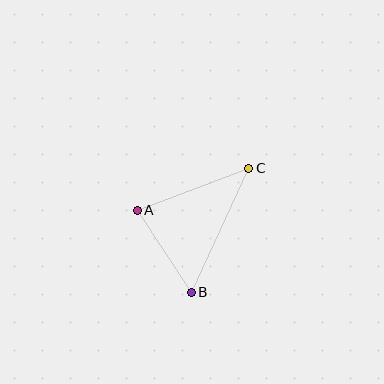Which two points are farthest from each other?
Points B and C are farthest from each other.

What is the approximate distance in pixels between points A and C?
The distance between A and C is approximately 119 pixels.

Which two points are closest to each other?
Points A and B are closest to each other.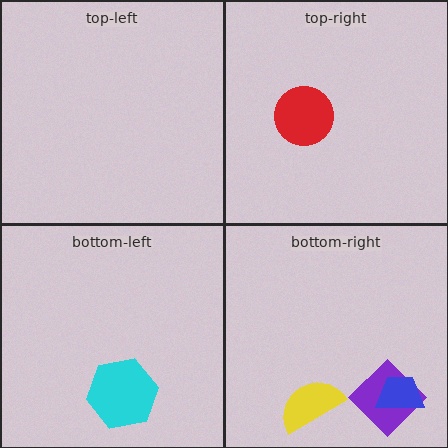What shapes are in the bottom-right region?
The purple diamond, the blue trapezoid, the yellow semicircle.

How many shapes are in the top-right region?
1.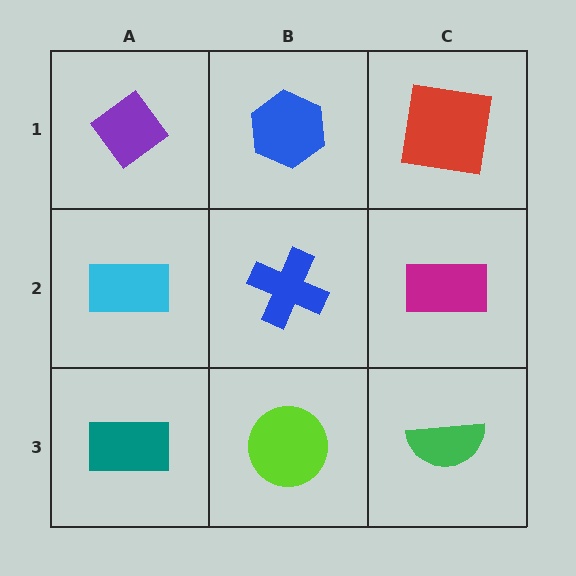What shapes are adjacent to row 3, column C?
A magenta rectangle (row 2, column C), a lime circle (row 3, column B).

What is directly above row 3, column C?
A magenta rectangle.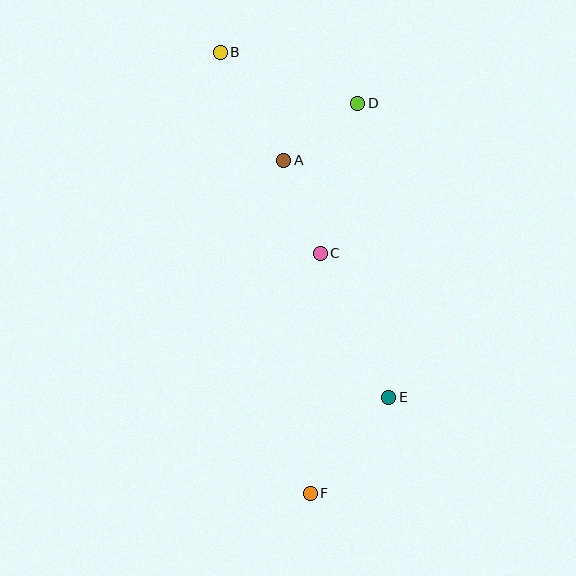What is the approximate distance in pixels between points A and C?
The distance between A and C is approximately 100 pixels.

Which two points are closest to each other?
Points A and D are closest to each other.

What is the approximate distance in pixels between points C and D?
The distance between C and D is approximately 155 pixels.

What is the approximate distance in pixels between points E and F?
The distance between E and F is approximately 124 pixels.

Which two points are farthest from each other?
Points B and F are farthest from each other.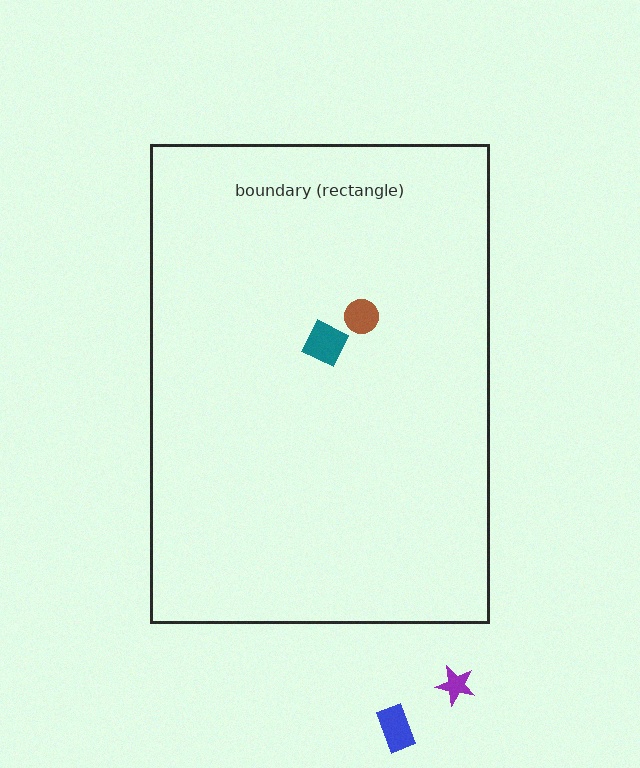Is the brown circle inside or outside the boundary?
Inside.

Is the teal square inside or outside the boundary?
Inside.